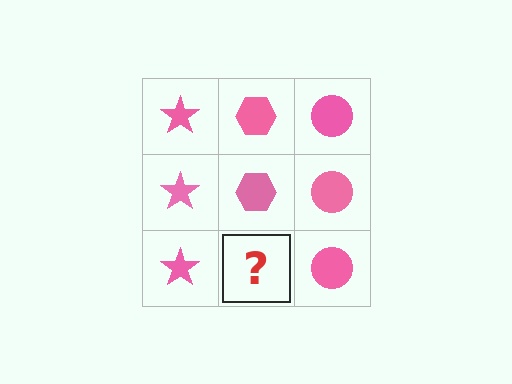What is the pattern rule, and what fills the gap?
The rule is that each column has a consistent shape. The gap should be filled with a pink hexagon.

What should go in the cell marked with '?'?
The missing cell should contain a pink hexagon.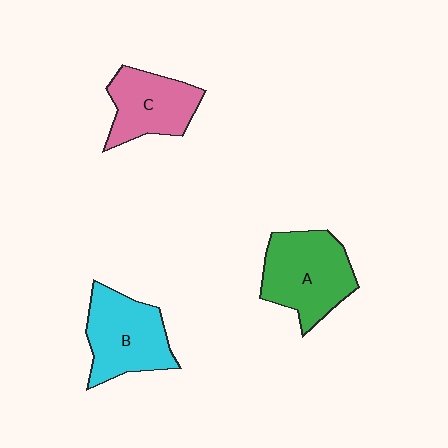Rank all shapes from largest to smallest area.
From largest to smallest: A (green), B (cyan), C (pink).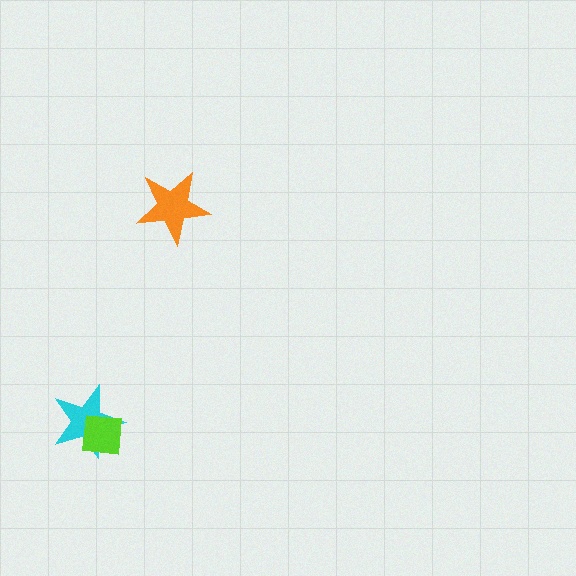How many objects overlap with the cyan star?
1 object overlaps with the cyan star.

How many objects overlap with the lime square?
1 object overlaps with the lime square.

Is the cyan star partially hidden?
Yes, it is partially covered by another shape.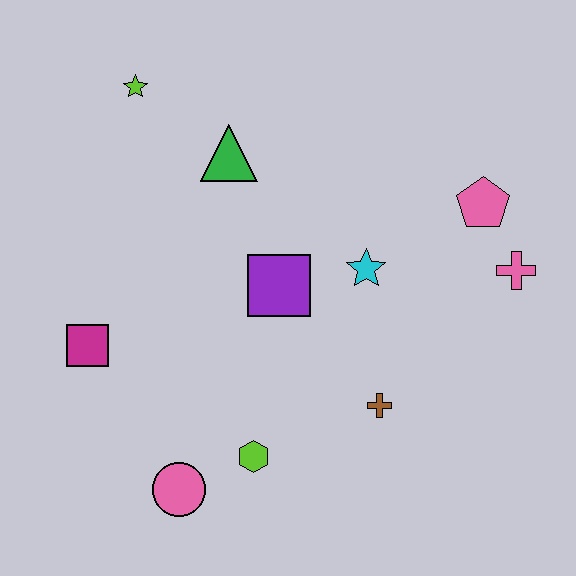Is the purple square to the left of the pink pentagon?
Yes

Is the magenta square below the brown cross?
No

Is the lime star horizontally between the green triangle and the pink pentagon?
No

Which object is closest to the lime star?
The green triangle is closest to the lime star.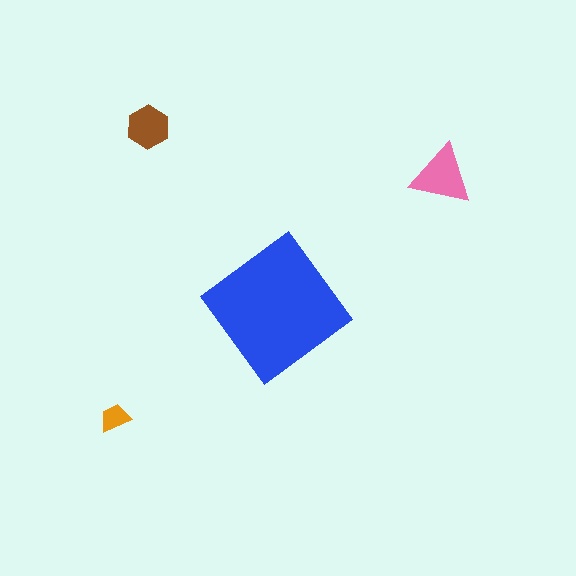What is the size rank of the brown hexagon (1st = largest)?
3rd.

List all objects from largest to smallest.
The blue diamond, the pink triangle, the brown hexagon, the orange trapezoid.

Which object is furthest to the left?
The orange trapezoid is leftmost.